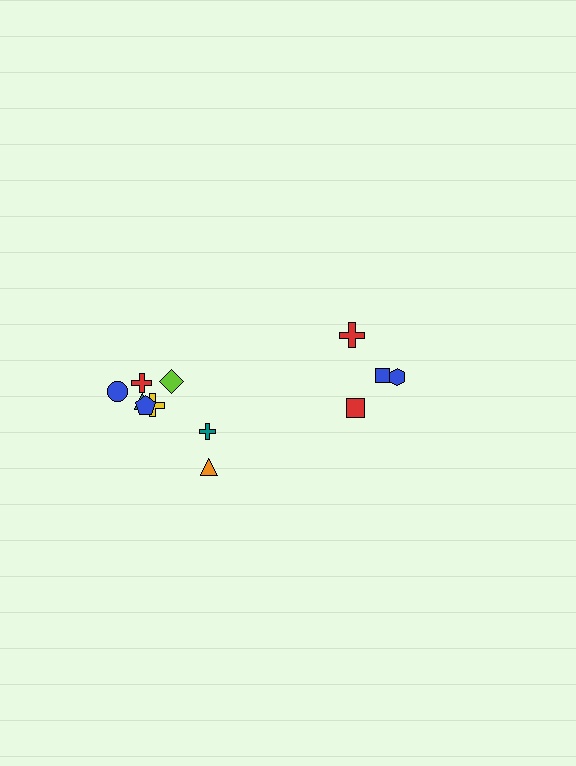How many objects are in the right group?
There are 4 objects.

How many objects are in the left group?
There are 8 objects.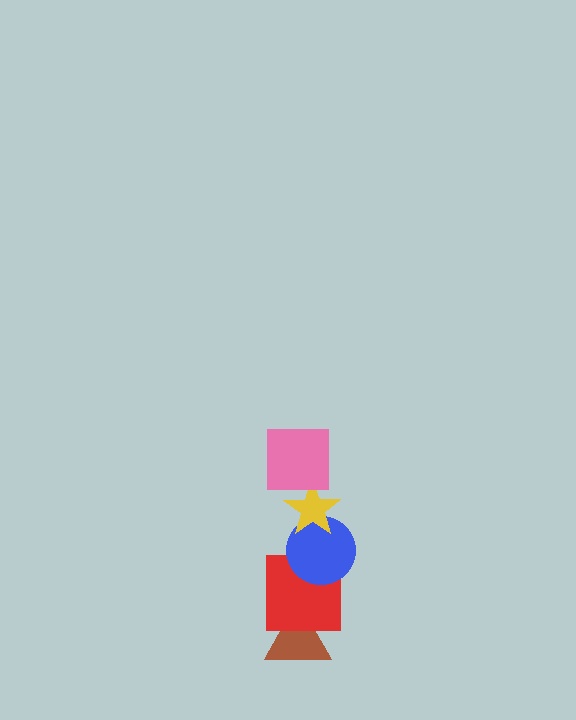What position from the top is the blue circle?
The blue circle is 3rd from the top.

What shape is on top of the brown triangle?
The red square is on top of the brown triangle.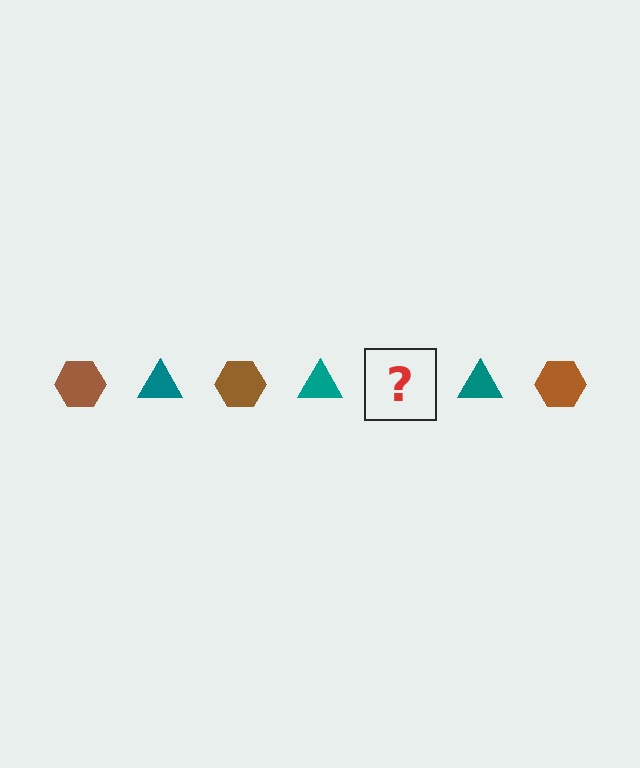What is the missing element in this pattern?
The missing element is a brown hexagon.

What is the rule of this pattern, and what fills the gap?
The rule is that the pattern alternates between brown hexagon and teal triangle. The gap should be filled with a brown hexagon.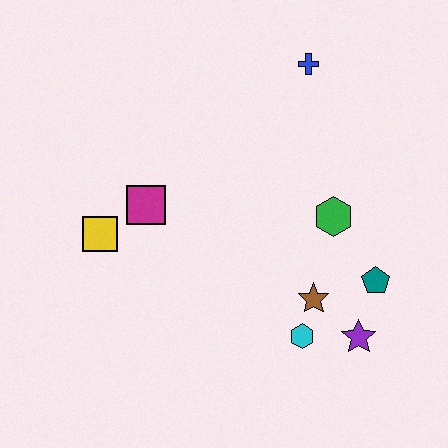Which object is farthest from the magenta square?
The purple star is farthest from the magenta square.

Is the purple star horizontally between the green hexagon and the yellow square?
No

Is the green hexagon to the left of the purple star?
Yes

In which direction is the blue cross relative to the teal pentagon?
The blue cross is above the teal pentagon.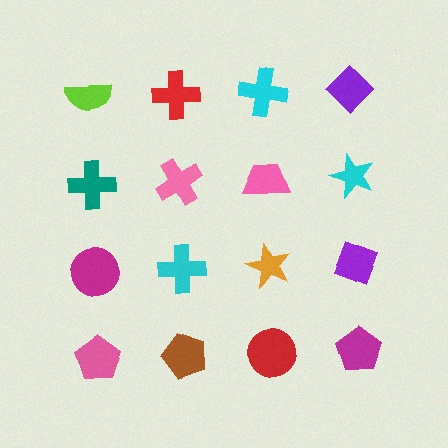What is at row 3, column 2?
A cyan cross.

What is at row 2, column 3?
A pink trapezoid.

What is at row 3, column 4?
A purple diamond.